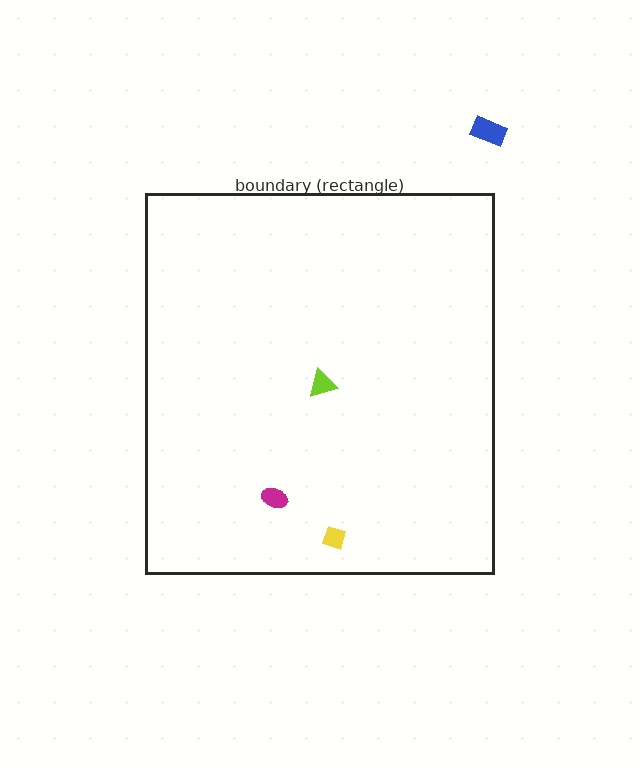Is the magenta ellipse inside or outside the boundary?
Inside.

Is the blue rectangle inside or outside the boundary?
Outside.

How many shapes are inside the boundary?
3 inside, 1 outside.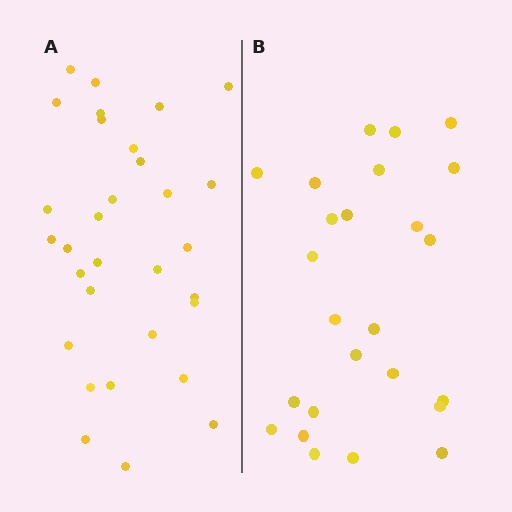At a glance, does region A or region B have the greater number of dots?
Region A (the left region) has more dots.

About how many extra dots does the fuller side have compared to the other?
Region A has about 6 more dots than region B.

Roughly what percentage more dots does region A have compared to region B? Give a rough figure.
About 25% more.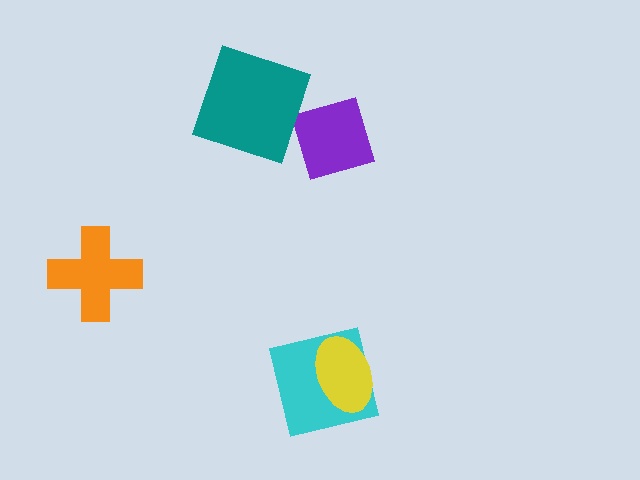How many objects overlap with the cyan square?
1 object overlaps with the cyan square.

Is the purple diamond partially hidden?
No, no other shape covers it.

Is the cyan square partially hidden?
Yes, it is partially covered by another shape.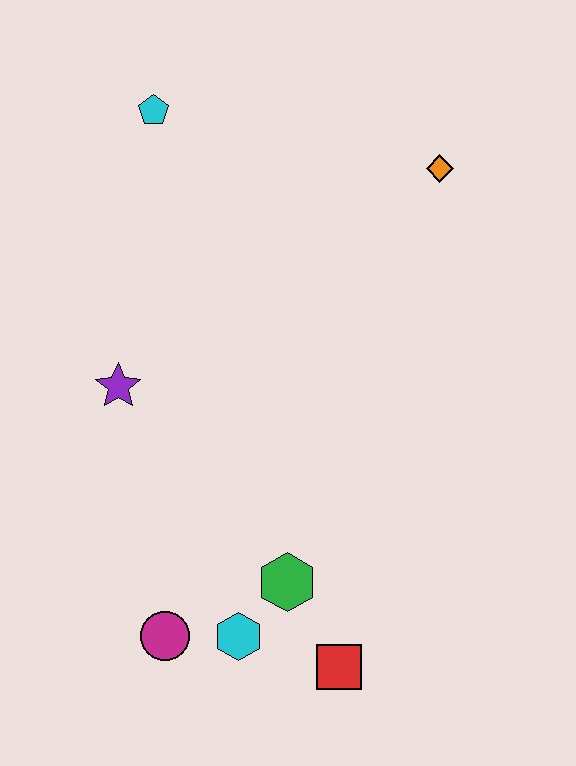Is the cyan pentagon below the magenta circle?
No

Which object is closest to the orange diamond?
The cyan pentagon is closest to the orange diamond.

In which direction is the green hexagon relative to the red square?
The green hexagon is above the red square.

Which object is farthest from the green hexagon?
The cyan pentagon is farthest from the green hexagon.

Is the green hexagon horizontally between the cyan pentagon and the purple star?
No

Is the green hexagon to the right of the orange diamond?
No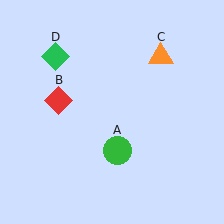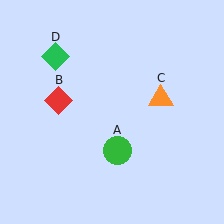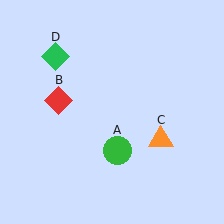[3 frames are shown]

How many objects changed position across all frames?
1 object changed position: orange triangle (object C).